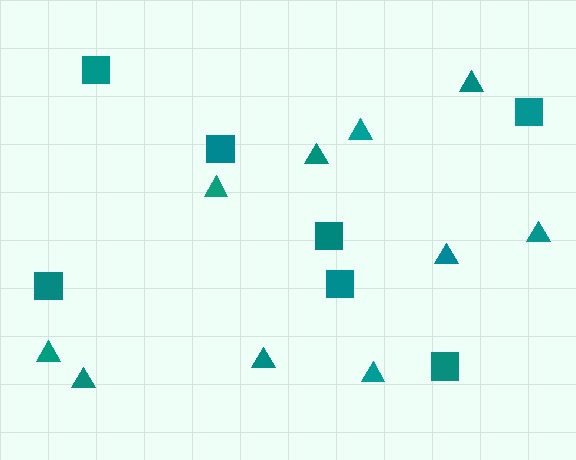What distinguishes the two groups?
There are 2 groups: one group of triangles (10) and one group of squares (7).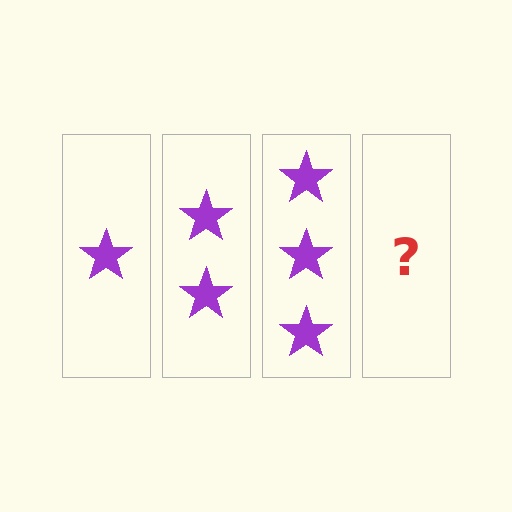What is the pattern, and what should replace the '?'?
The pattern is that each step adds one more star. The '?' should be 4 stars.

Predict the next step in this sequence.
The next step is 4 stars.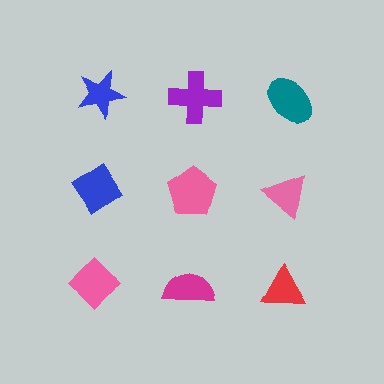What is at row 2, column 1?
A blue diamond.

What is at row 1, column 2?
A purple cross.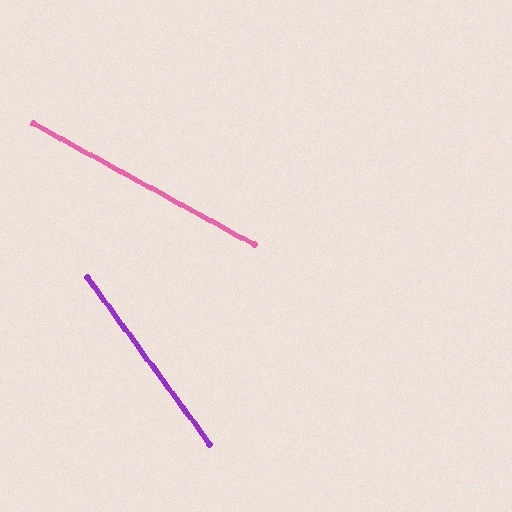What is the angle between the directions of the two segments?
Approximately 25 degrees.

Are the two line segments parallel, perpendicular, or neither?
Neither parallel nor perpendicular — they differ by about 25°.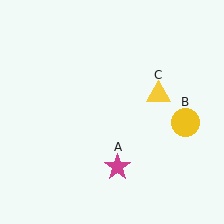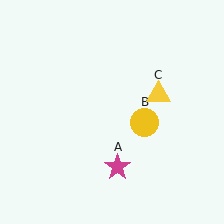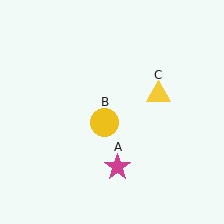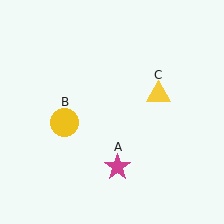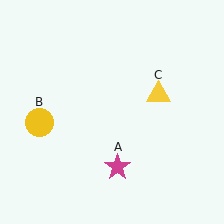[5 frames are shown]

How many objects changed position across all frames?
1 object changed position: yellow circle (object B).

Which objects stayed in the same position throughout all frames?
Magenta star (object A) and yellow triangle (object C) remained stationary.